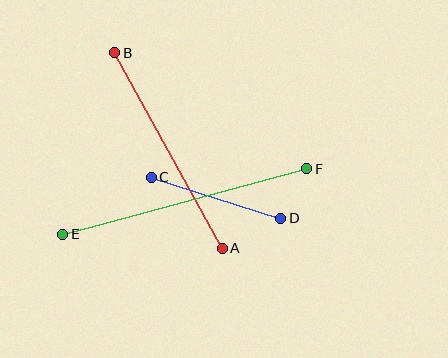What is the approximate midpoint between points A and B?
The midpoint is at approximately (169, 151) pixels.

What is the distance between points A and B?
The distance is approximately 223 pixels.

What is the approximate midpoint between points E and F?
The midpoint is at approximately (185, 201) pixels.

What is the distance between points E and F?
The distance is approximately 253 pixels.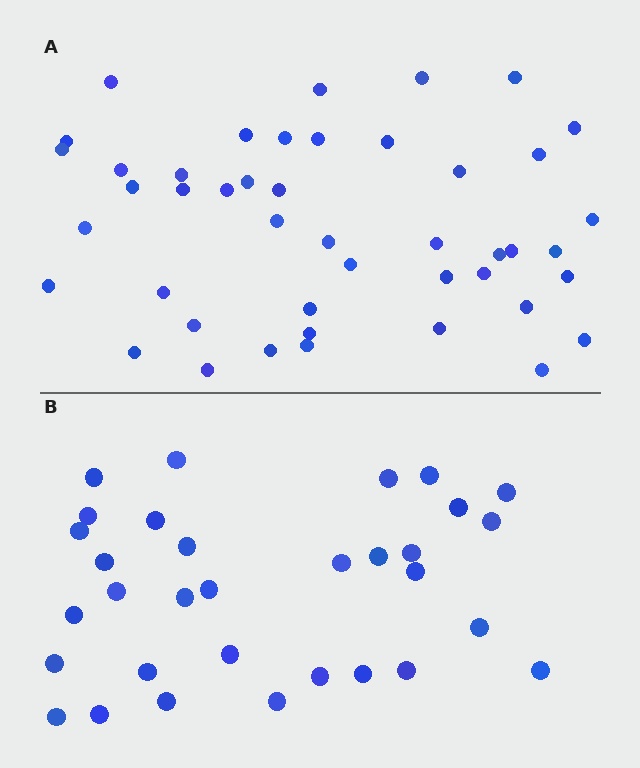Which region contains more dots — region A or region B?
Region A (the top region) has more dots.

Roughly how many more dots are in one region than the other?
Region A has approximately 15 more dots than region B.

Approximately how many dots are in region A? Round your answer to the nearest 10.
About 40 dots. (The exact count is 45, which rounds to 40.)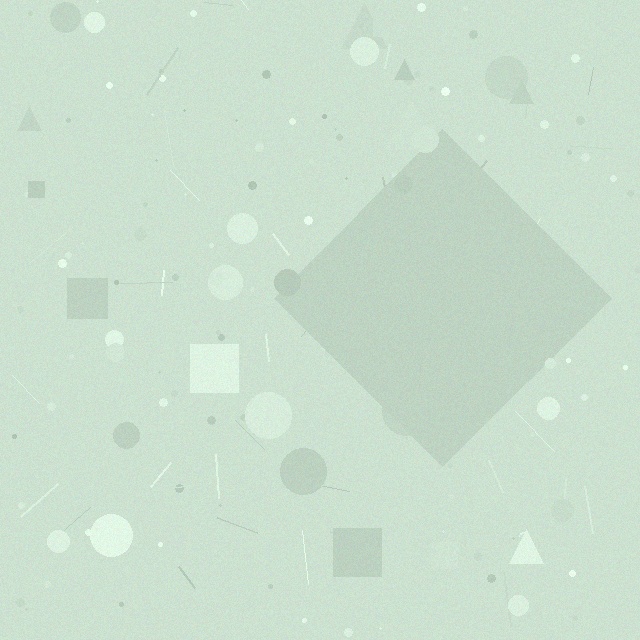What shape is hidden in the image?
A diamond is hidden in the image.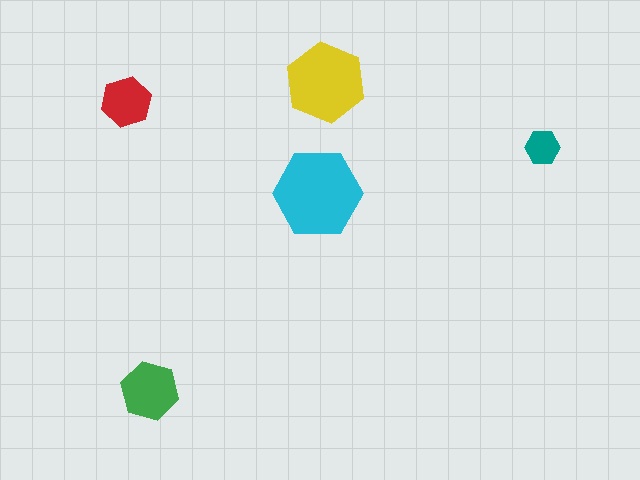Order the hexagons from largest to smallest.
the cyan one, the yellow one, the green one, the red one, the teal one.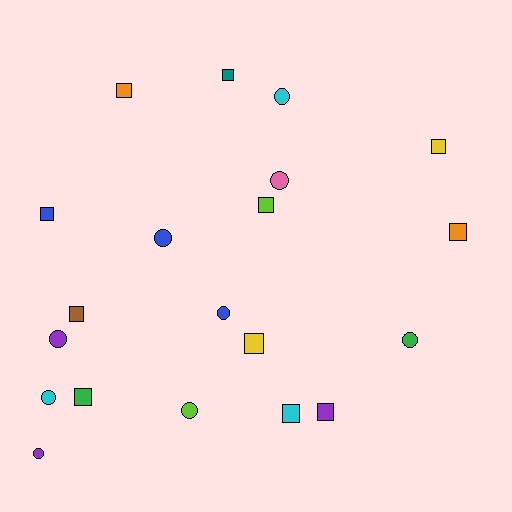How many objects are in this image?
There are 20 objects.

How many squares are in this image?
There are 11 squares.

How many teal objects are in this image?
There is 1 teal object.